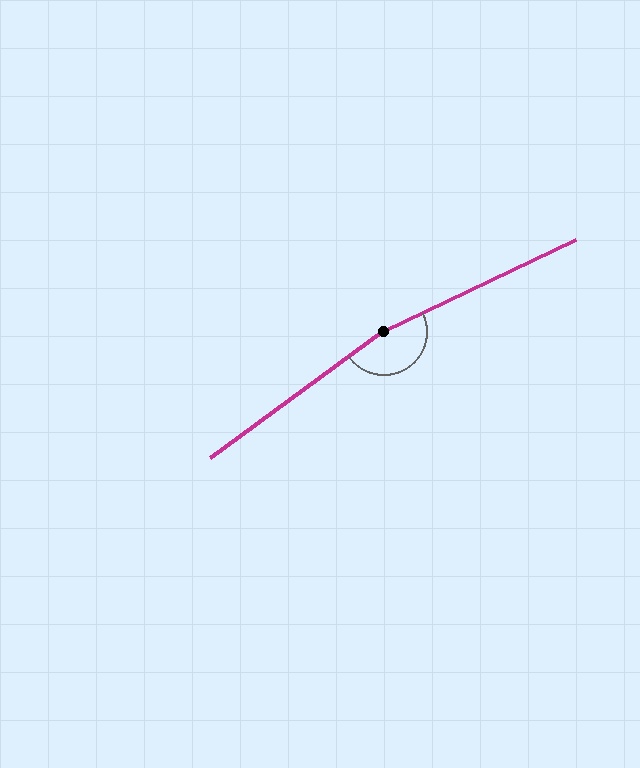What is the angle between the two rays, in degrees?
Approximately 169 degrees.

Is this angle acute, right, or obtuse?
It is obtuse.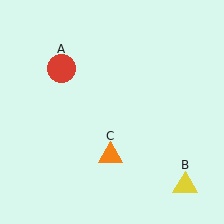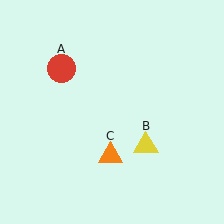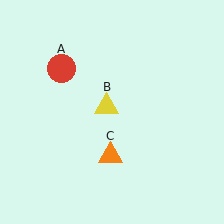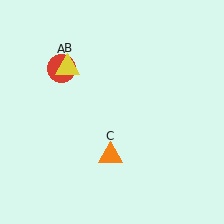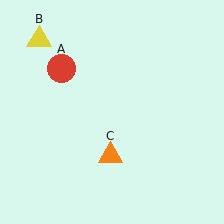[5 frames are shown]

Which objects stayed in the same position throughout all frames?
Red circle (object A) and orange triangle (object C) remained stationary.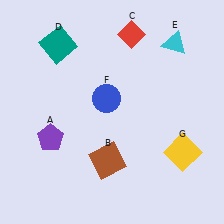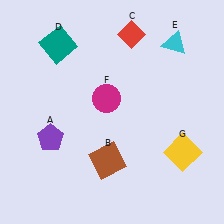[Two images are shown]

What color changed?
The circle (F) changed from blue in Image 1 to magenta in Image 2.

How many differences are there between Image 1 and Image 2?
There is 1 difference between the two images.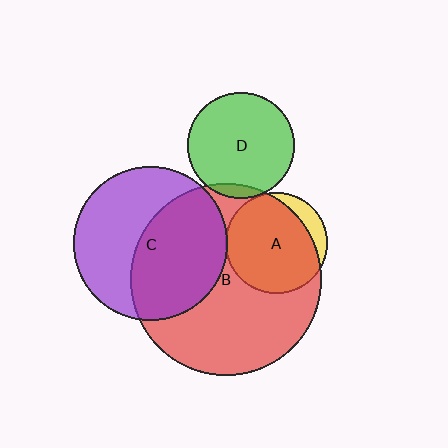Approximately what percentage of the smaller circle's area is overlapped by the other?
Approximately 50%.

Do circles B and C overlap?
Yes.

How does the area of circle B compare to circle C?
Approximately 1.5 times.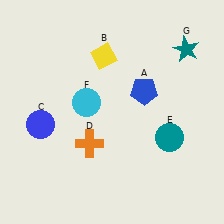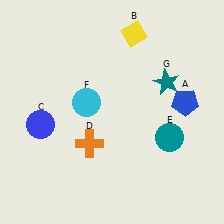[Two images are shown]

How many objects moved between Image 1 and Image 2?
3 objects moved between the two images.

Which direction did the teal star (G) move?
The teal star (G) moved down.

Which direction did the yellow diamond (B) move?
The yellow diamond (B) moved right.